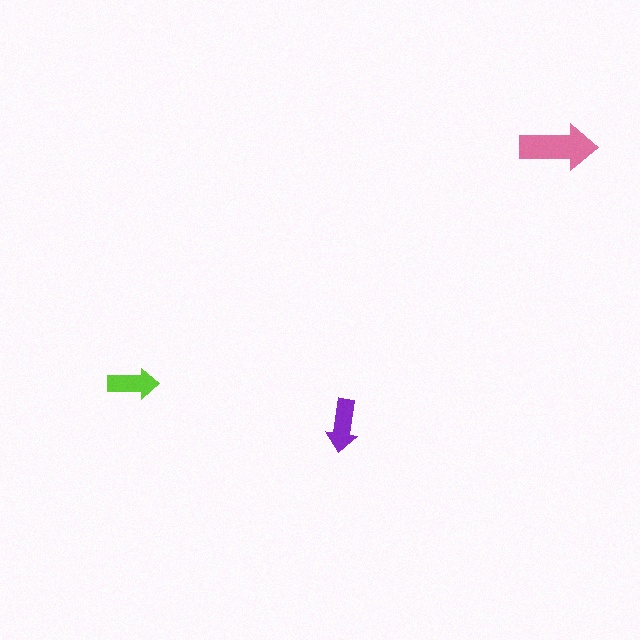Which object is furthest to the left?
The lime arrow is leftmost.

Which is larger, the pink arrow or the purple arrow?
The pink one.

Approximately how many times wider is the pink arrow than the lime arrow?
About 1.5 times wider.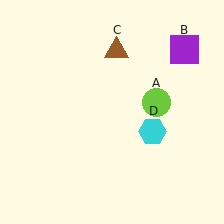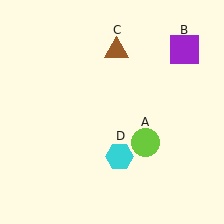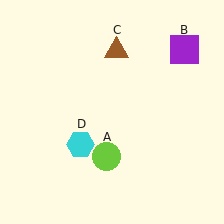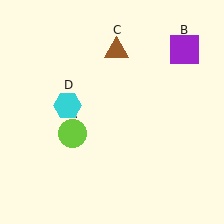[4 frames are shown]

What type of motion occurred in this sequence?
The lime circle (object A), cyan hexagon (object D) rotated clockwise around the center of the scene.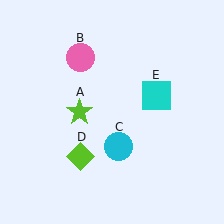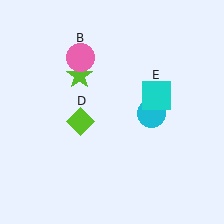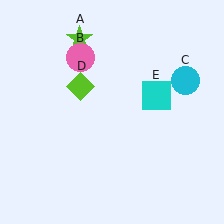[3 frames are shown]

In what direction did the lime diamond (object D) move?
The lime diamond (object D) moved up.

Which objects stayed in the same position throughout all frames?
Pink circle (object B) and cyan square (object E) remained stationary.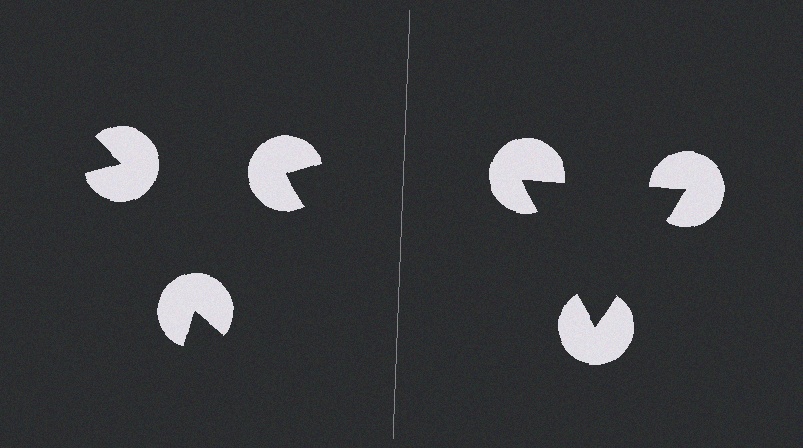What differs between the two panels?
The pac-man discs are positioned identically on both sides; only the wedge orientations differ. On the right they align to a triangle; on the left they are misaligned.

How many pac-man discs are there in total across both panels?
6 — 3 on each side.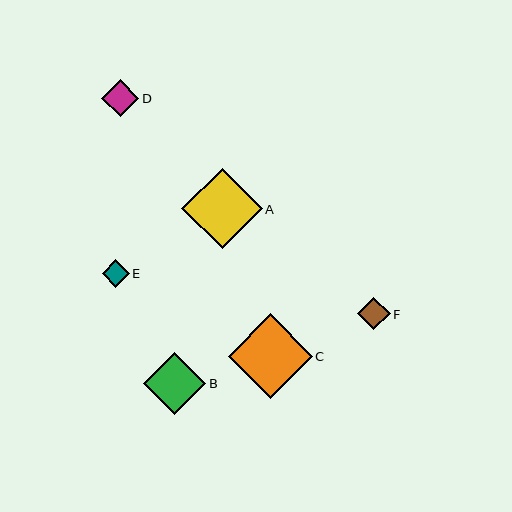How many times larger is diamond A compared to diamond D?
Diamond A is approximately 2.2 times the size of diamond D.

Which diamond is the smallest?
Diamond E is the smallest with a size of approximately 27 pixels.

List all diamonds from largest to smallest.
From largest to smallest: C, A, B, D, F, E.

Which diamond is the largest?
Diamond C is the largest with a size of approximately 84 pixels.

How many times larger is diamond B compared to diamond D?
Diamond B is approximately 1.7 times the size of diamond D.